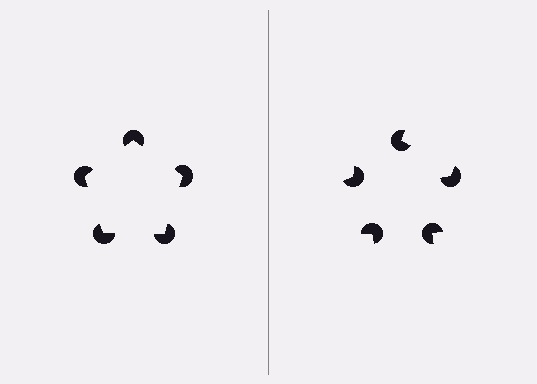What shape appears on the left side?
An illusory pentagon.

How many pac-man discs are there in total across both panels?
10 — 5 on each side.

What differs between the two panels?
The pac-man discs are positioned identically on both sides; only the wedge orientations differ. On the left they align to a pentagon; on the right they are misaligned.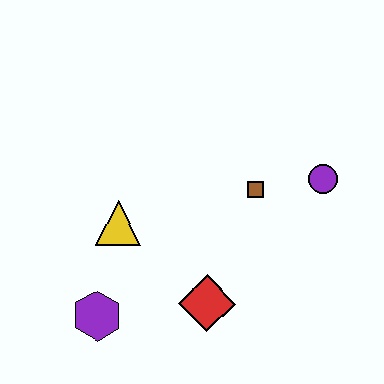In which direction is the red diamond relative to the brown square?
The red diamond is below the brown square.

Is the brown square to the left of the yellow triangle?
No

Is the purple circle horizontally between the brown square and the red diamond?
No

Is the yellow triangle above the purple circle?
No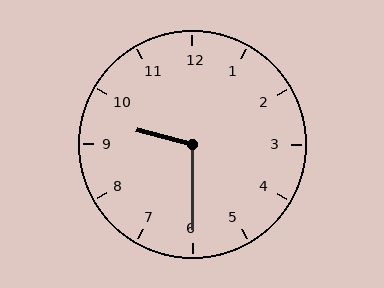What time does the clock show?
9:30.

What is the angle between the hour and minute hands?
Approximately 105 degrees.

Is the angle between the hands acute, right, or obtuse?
It is obtuse.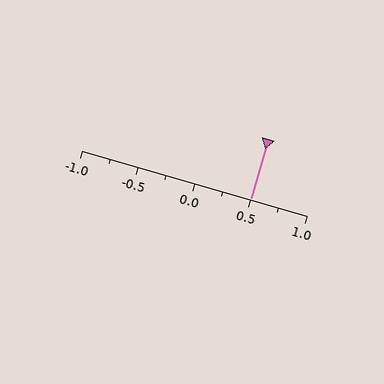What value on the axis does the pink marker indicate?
The marker indicates approximately 0.5.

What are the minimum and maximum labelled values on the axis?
The axis runs from -1.0 to 1.0.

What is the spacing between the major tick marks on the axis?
The major ticks are spaced 0.5 apart.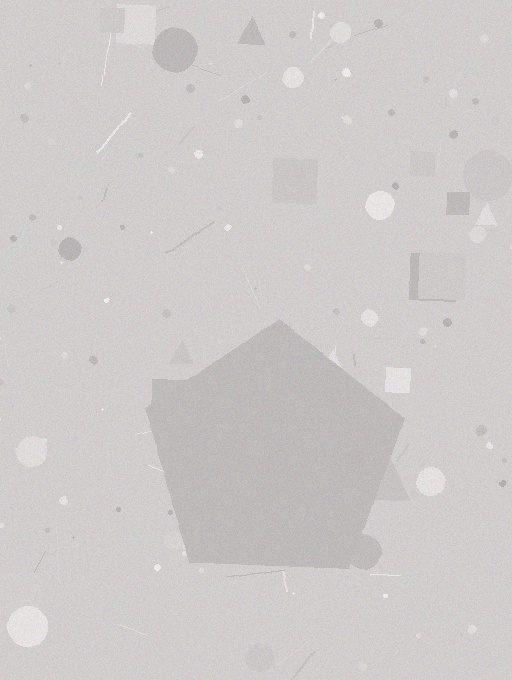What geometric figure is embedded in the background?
A pentagon is embedded in the background.